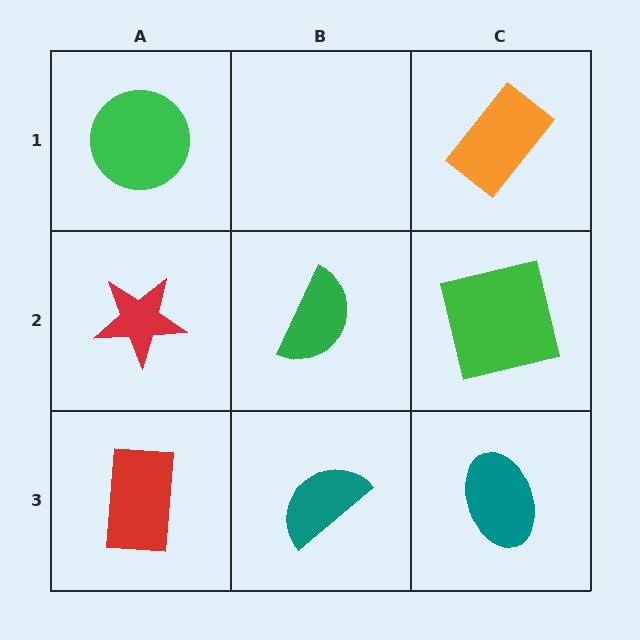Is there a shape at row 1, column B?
No, that cell is empty.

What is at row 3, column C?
A teal ellipse.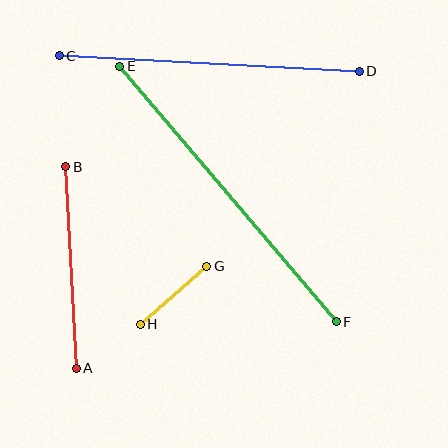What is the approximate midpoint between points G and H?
The midpoint is at approximately (173, 295) pixels.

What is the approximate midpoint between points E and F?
The midpoint is at approximately (228, 194) pixels.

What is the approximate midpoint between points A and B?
The midpoint is at approximately (71, 267) pixels.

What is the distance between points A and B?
The distance is approximately 202 pixels.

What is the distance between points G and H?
The distance is approximately 88 pixels.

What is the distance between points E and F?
The distance is approximately 335 pixels.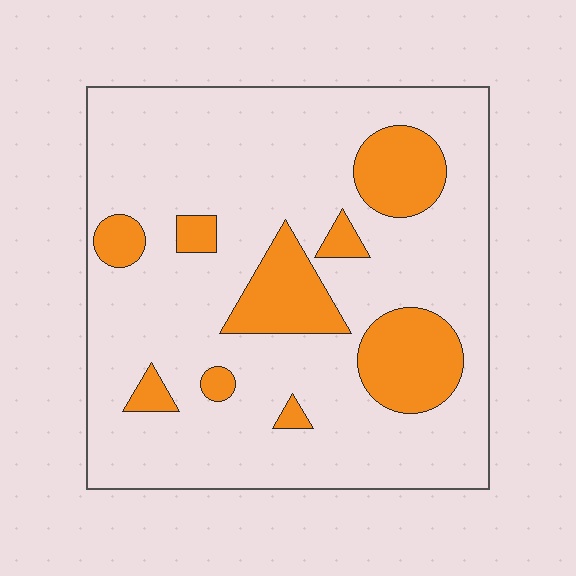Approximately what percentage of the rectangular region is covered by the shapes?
Approximately 20%.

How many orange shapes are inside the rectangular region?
9.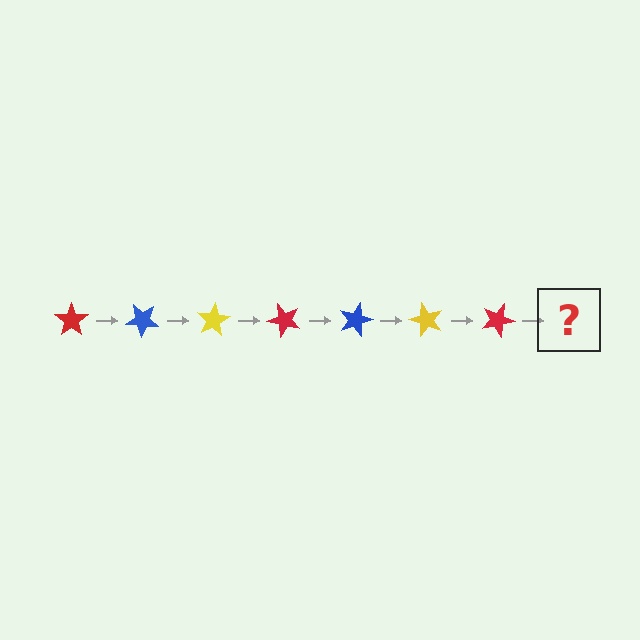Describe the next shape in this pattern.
It should be a blue star, rotated 280 degrees from the start.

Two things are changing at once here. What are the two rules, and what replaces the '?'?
The two rules are that it rotates 40 degrees each step and the color cycles through red, blue, and yellow. The '?' should be a blue star, rotated 280 degrees from the start.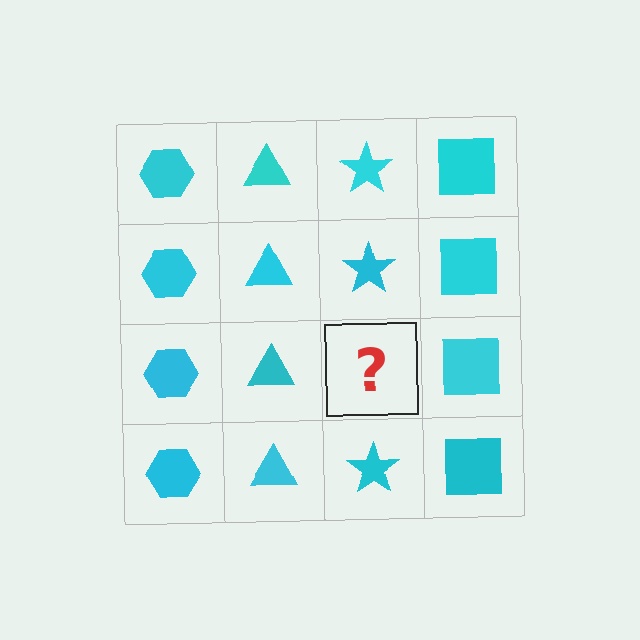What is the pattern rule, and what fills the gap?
The rule is that each column has a consistent shape. The gap should be filled with a cyan star.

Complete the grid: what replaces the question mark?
The question mark should be replaced with a cyan star.